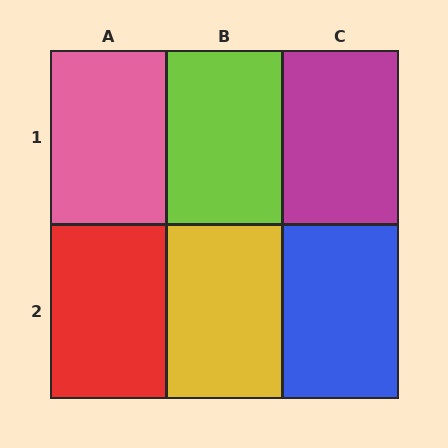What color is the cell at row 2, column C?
Blue.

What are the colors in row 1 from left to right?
Pink, lime, magenta.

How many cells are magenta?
1 cell is magenta.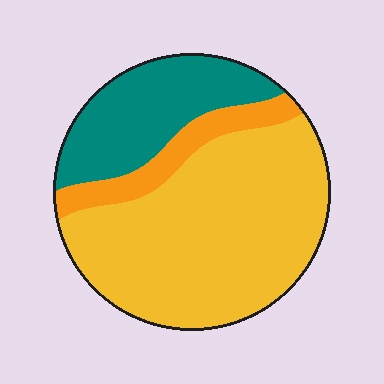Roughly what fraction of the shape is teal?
Teal takes up between a sixth and a third of the shape.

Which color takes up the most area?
Yellow, at roughly 65%.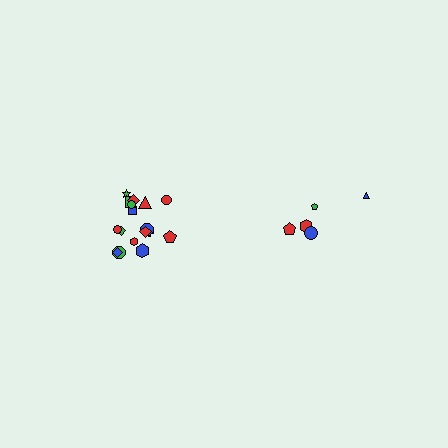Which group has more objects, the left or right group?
The left group.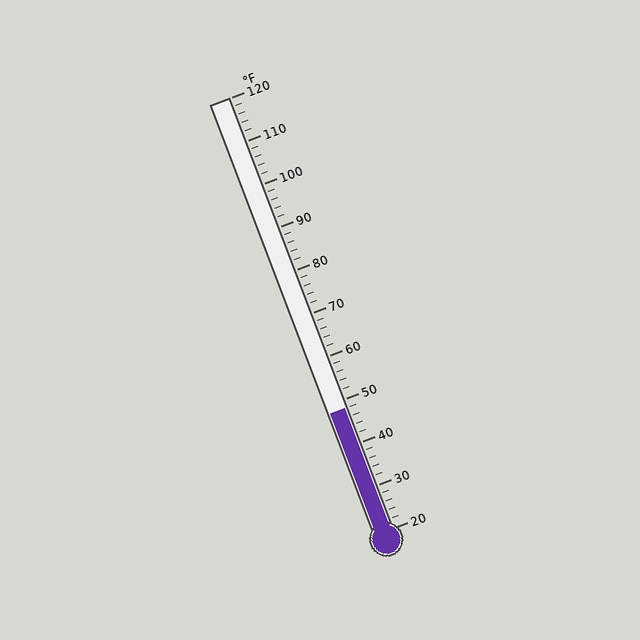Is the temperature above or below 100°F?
The temperature is below 100°F.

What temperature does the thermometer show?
The thermometer shows approximately 48°F.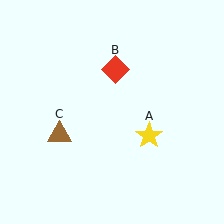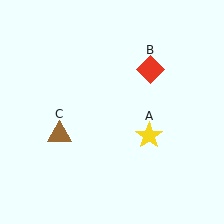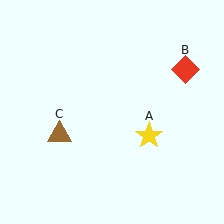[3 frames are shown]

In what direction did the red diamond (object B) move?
The red diamond (object B) moved right.